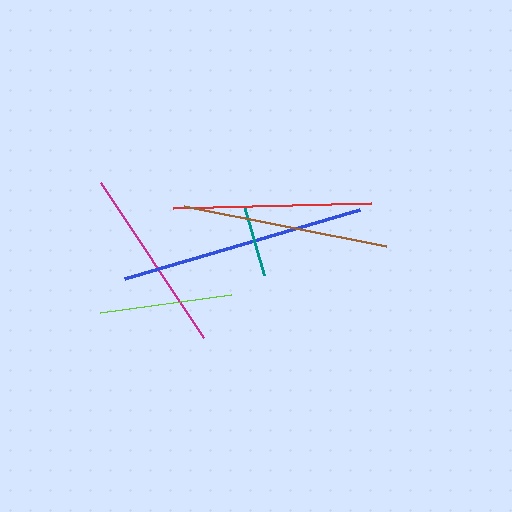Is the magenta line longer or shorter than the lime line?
The magenta line is longer than the lime line.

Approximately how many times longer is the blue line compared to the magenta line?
The blue line is approximately 1.3 times the length of the magenta line.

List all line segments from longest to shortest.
From longest to shortest: blue, brown, red, magenta, lime, teal.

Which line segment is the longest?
The blue line is the longest at approximately 245 pixels.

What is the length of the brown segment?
The brown segment is approximately 206 pixels long.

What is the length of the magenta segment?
The magenta segment is approximately 186 pixels long.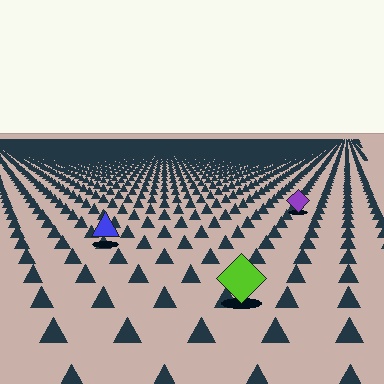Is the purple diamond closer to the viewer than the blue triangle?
No. The blue triangle is closer — you can tell from the texture gradient: the ground texture is coarser near it.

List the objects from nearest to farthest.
From nearest to farthest: the lime diamond, the blue triangle, the purple diamond.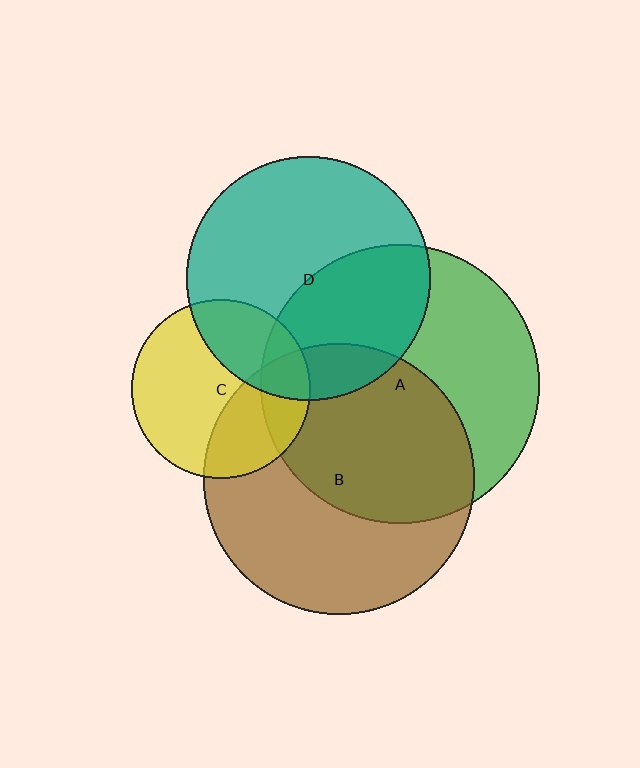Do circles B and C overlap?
Yes.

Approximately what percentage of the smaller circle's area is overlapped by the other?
Approximately 35%.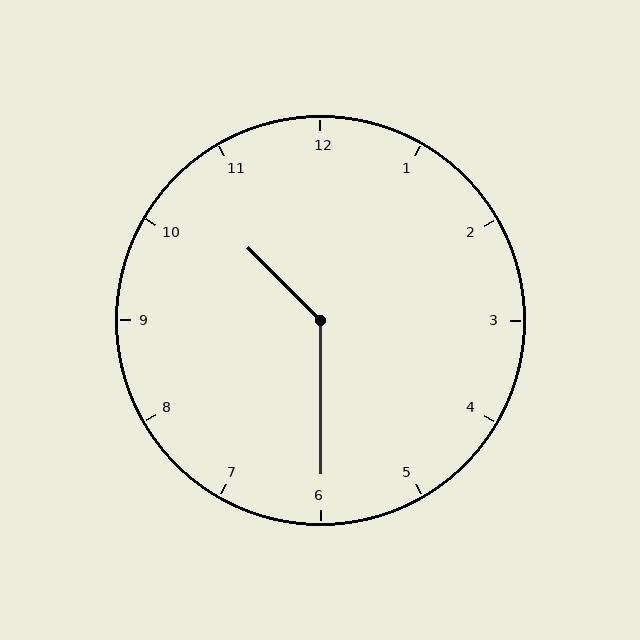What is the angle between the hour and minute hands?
Approximately 135 degrees.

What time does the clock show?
10:30.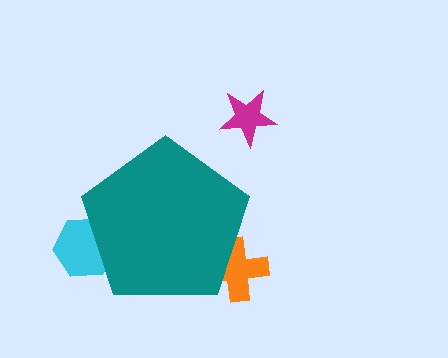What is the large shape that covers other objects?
A teal pentagon.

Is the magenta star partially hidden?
No, the magenta star is fully visible.